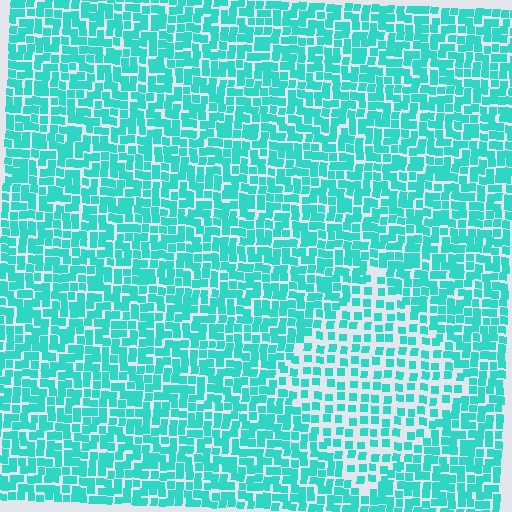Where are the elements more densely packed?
The elements are more densely packed outside the diamond boundary.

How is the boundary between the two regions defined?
The boundary is defined by a change in element density (approximately 1.8x ratio). All elements are the same color, size, and shape.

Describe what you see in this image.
The image contains small cyan elements arranged at two different densities. A diamond-shaped region is visible where the elements are less densely packed than the surrounding area.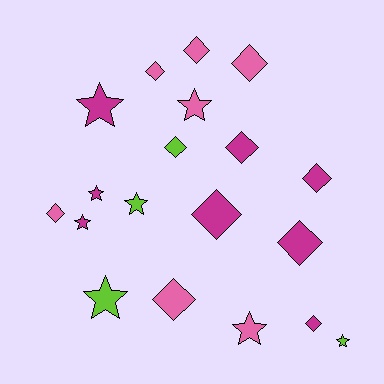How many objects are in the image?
There are 19 objects.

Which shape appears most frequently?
Diamond, with 11 objects.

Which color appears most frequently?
Magenta, with 8 objects.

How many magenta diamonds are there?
There are 5 magenta diamonds.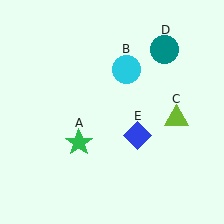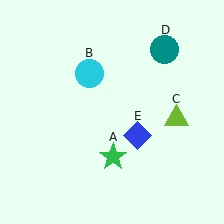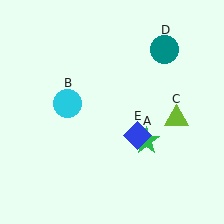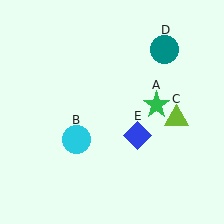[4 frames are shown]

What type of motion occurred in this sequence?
The green star (object A), cyan circle (object B) rotated counterclockwise around the center of the scene.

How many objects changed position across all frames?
2 objects changed position: green star (object A), cyan circle (object B).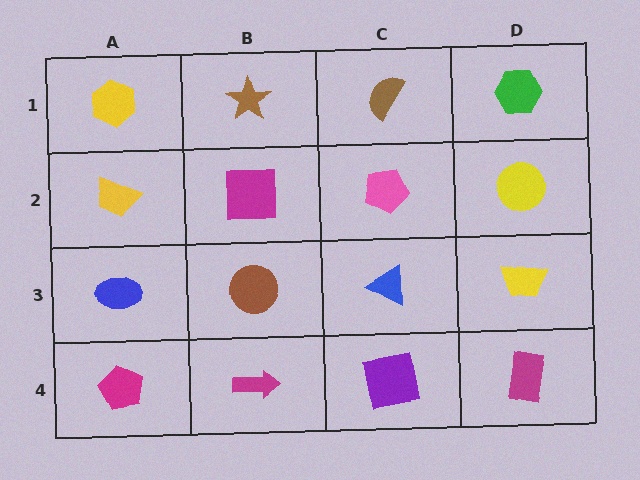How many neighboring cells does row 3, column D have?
3.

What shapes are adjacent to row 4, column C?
A blue triangle (row 3, column C), a magenta arrow (row 4, column B), a magenta rectangle (row 4, column D).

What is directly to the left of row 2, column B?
A yellow trapezoid.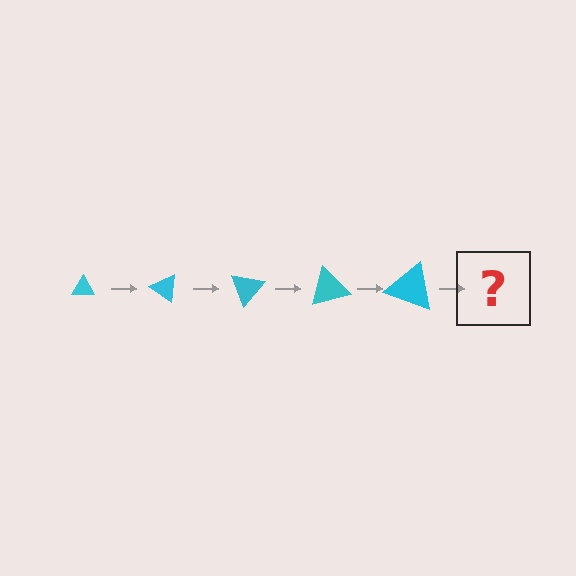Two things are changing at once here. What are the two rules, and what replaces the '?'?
The two rules are that the triangle grows larger each step and it rotates 35 degrees each step. The '?' should be a triangle, larger than the previous one and rotated 175 degrees from the start.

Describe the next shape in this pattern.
It should be a triangle, larger than the previous one and rotated 175 degrees from the start.